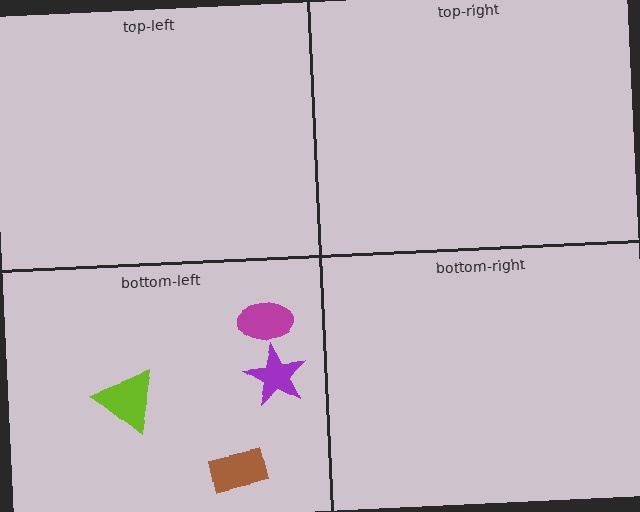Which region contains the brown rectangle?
The bottom-left region.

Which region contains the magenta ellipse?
The bottom-left region.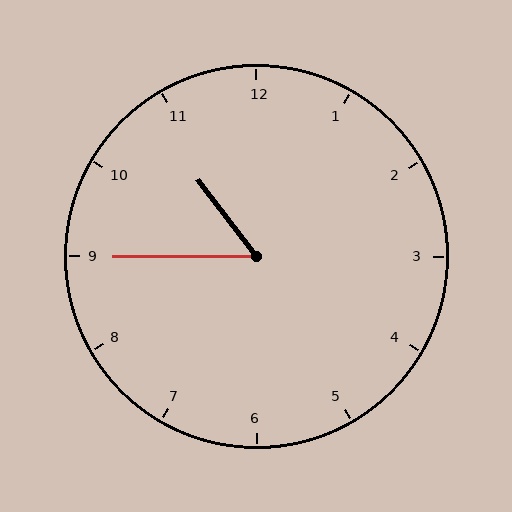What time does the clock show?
10:45.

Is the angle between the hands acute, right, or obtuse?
It is acute.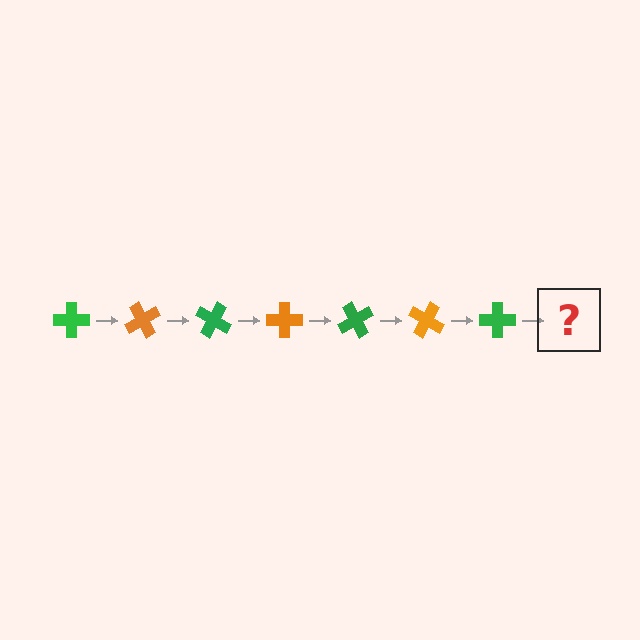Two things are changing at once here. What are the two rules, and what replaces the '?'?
The two rules are that it rotates 60 degrees each step and the color cycles through green and orange. The '?' should be an orange cross, rotated 420 degrees from the start.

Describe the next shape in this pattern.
It should be an orange cross, rotated 420 degrees from the start.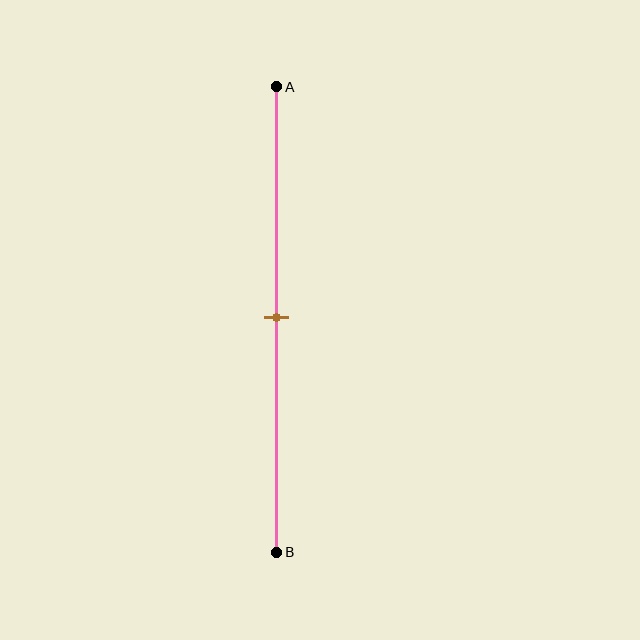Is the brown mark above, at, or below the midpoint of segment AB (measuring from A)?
The brown mark is approximately at the midpoint of segment AB.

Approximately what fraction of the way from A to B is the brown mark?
The brown mark is approximately 50% of the way from A to B.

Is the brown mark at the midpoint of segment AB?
Yes, the mark is approximately at the midpoint.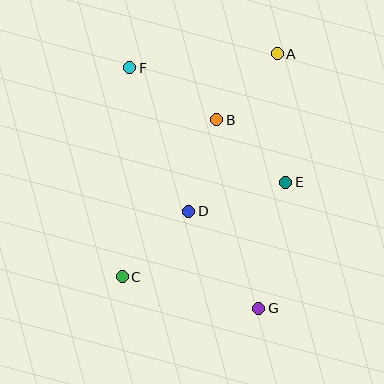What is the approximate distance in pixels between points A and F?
The distance between A and F is approximately 148 pixels.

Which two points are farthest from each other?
Points F and G are farthest from each other.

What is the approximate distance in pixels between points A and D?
The distance between A and D is approximately 181 pixels.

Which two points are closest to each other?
Points A and B are closest to each other.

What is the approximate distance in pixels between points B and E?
The distance between B and E is approximately 93 pixels.